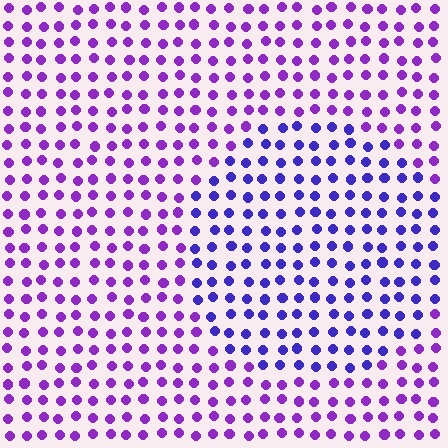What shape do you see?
I see a circle.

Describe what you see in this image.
The image is filled with small purple elements in a uniform arrangement. A circle-shaped region is visible where the elements are tinted to a slightly different hue, forming a subtle color boundary.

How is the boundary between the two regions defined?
The boundary is defined purely by a slight shift in hue (about 32 degrees). Spacing, size, and orientation are identical on both sides.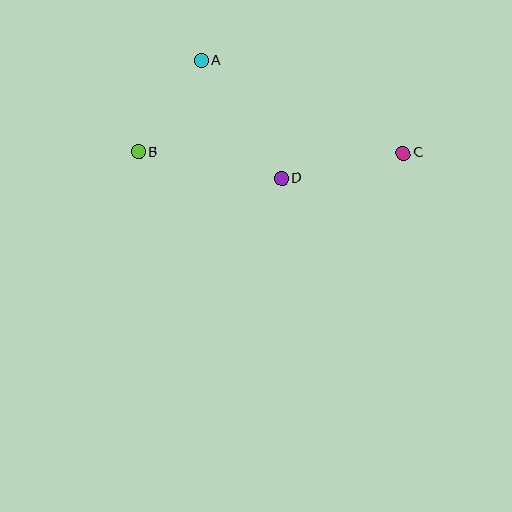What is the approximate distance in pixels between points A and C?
The distance between A and C is approximately 222 pixels.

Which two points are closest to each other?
Points A and B are closest to each other.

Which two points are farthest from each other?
Points B and C are farthest from each other.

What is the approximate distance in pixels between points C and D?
The distance between C and D is approximately 124 pixels.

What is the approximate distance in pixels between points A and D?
The distance between A and D is approximately 142 pixels.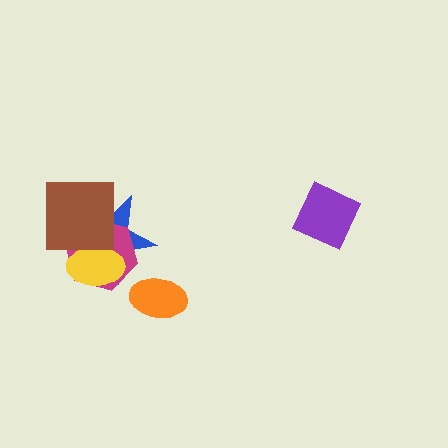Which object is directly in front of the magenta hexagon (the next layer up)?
The yellow ellipse is directly in front of the magenta hexagon.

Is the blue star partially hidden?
Yes, it is partially covered by another shape.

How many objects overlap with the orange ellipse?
0 objects overlap with the orange ellipse.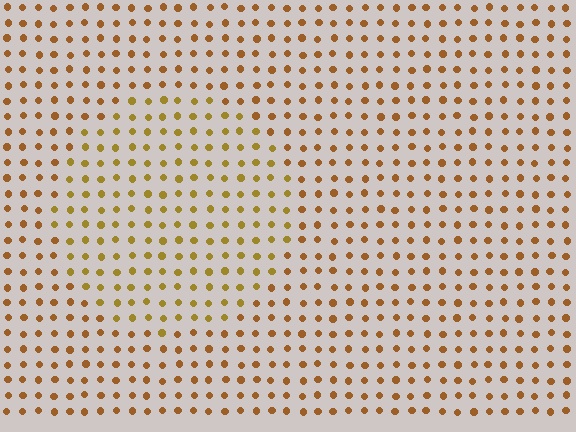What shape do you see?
I see a circle.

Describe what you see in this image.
The image is filled with small brown elements in a uniform arrangement. A circle-shaped region is visible where the elements are tinted to a slightly different hue, forming a subtle color boundary.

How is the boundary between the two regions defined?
The boundary is defined purely by a slight shift in hue (about 21 degrees). Spacing, size, and orientation are identical on both sides.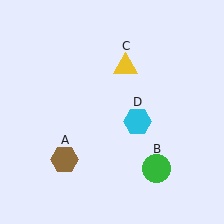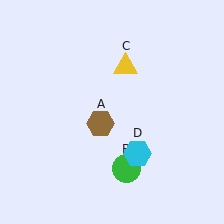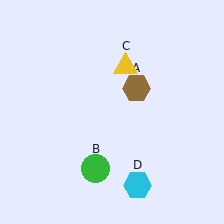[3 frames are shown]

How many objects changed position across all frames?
3 objects changed position: brown hexagon (object A), green circle (object B), cyan hexagon (object D).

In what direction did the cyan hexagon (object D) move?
The cyan hexagon (object D) moved down.